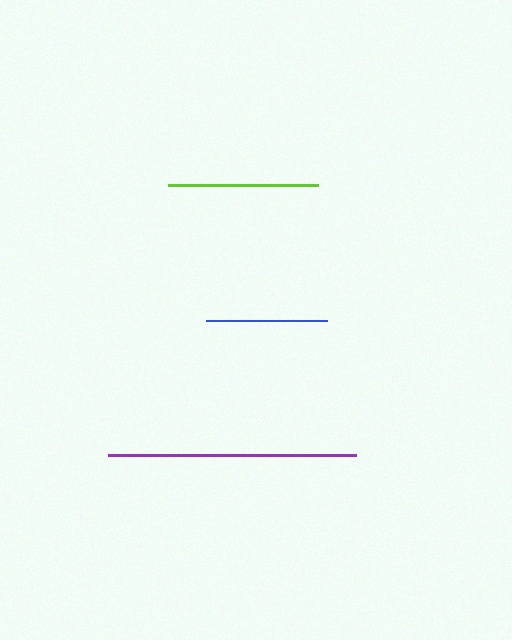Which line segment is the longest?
The purple line is the longest at approximately 249 pixels.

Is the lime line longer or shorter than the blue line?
The lime line is longer than the blue line.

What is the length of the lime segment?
The lime segment is approximately 150 pixels long.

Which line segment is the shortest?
The blue line is the shortest at approximately 121 pixels.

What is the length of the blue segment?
The blue segment is approximately 121 pixels long.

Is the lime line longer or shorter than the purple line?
The purple line is longer than the lime line.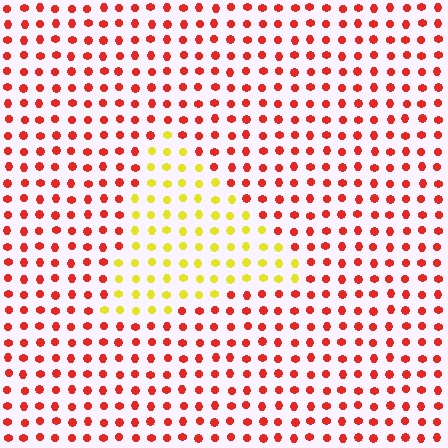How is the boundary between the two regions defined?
The boundary is defined purely by a slight shift in hue (about 60 degrees). Spacing, size, and orientation are identical on both sides.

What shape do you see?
I see a triangle.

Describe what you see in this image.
The image is filled with small red elements in a uniform arrangement. A triangle-shaped region is visible where the elements are tinted to a slightly different hue, forming a subtle color boundary.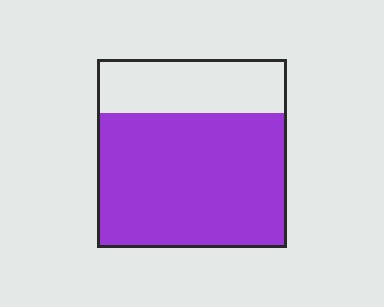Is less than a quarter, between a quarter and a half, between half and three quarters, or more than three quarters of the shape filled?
Between half and three quarters.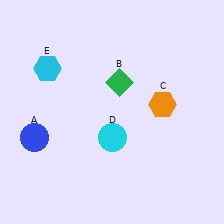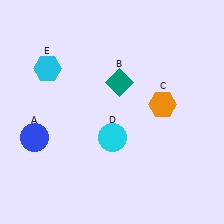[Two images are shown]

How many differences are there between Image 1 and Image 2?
There is 1 difference between the two images.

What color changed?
The diamond (B) changed from green in Image 1 to teal in Image 2.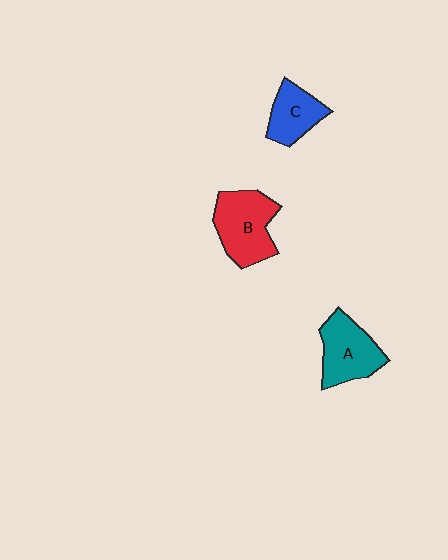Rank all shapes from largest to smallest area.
From largest to smallest: B (red), A (teal), C (blue).